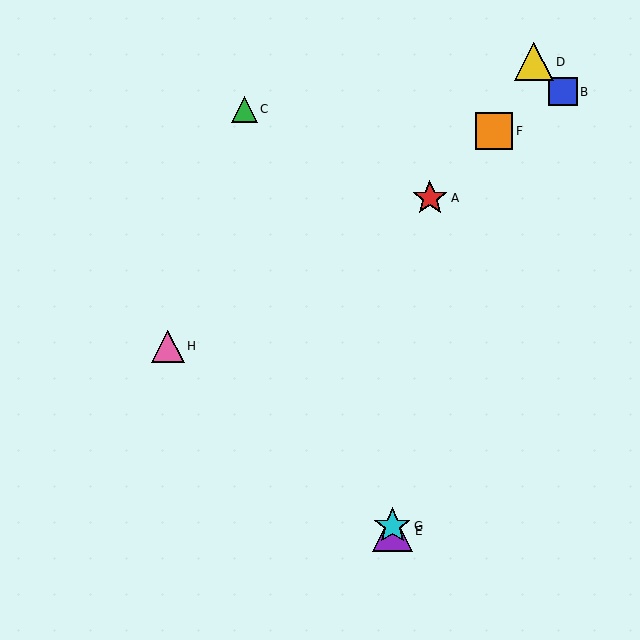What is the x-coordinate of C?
Object C is at x≈244.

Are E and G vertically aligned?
Yes, both are at x≈392.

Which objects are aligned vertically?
Objects E, G are aligned vertically.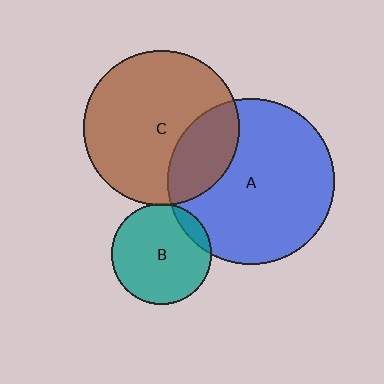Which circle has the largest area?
Circle A (blue).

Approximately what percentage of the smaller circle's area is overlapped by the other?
Approximately 25%.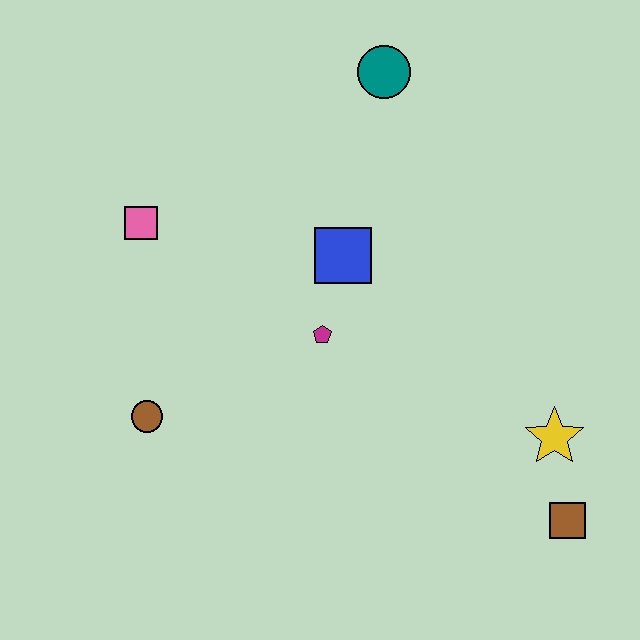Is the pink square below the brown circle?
No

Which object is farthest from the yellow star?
The pink square is farthest from the yellow star.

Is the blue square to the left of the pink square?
No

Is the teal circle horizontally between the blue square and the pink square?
No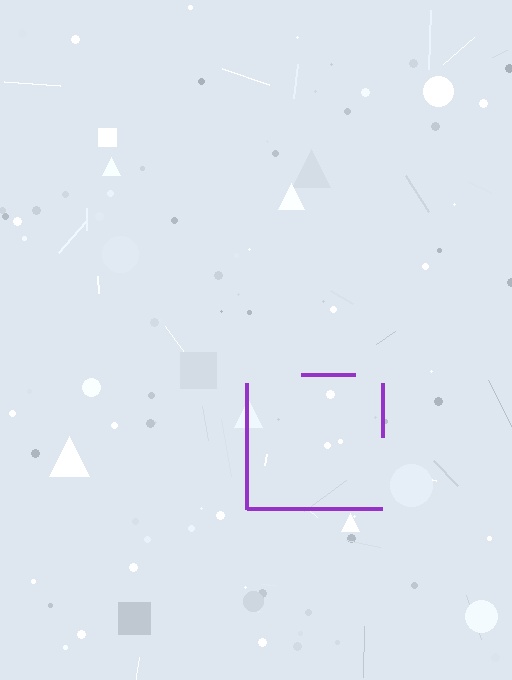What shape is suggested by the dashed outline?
The dashed outline suggests a square.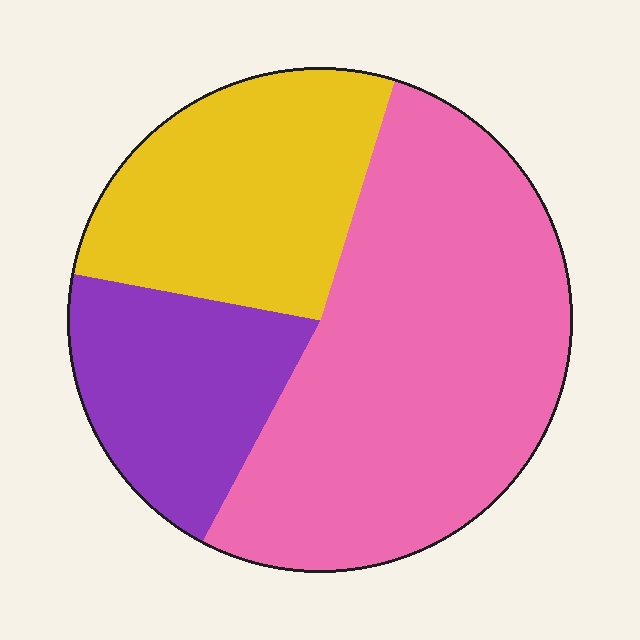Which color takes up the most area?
Pink, at roughly 55%.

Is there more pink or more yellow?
Pink.